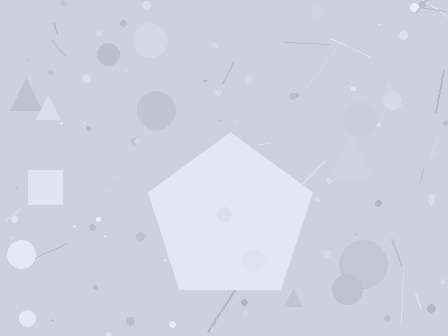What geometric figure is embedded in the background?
A pentagon is embedded in the background.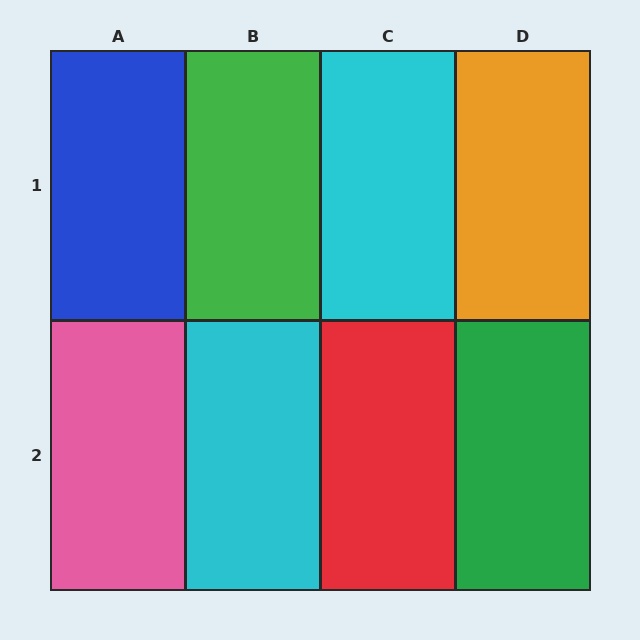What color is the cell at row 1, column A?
Blue.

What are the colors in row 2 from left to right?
Pink, cyan, red, green.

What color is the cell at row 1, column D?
Orange.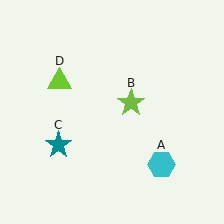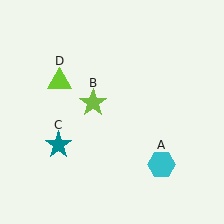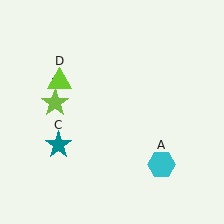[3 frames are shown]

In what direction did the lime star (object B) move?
The lime star (object B) moved left.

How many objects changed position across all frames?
1 object changed position: lime star (object B).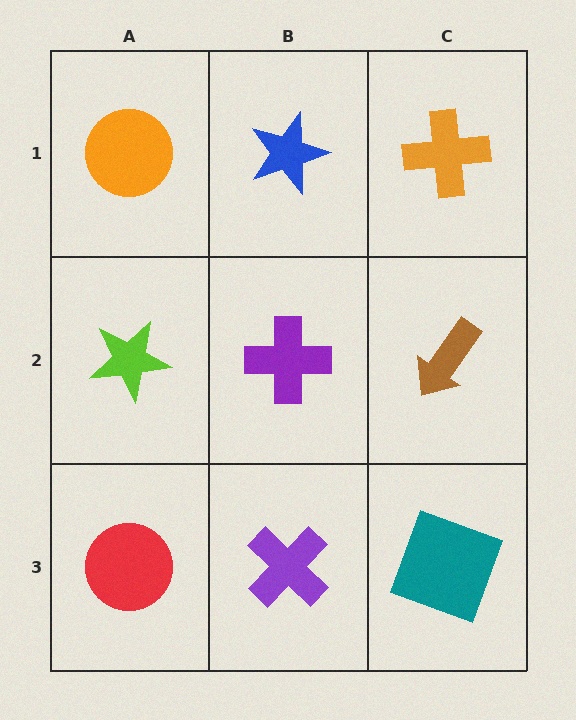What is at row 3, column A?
A red circle.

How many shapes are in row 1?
3 shapes.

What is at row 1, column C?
An orange cross.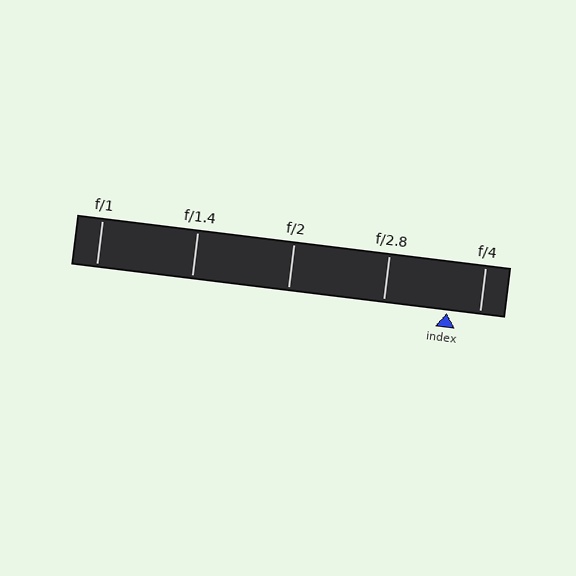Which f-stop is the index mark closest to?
The index mark is closest to f/4.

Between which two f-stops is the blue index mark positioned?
The index mark is between f/2.8 and f/4.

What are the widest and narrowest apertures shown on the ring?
The widest aperture shown is f/1 and the narrowest is f/4.